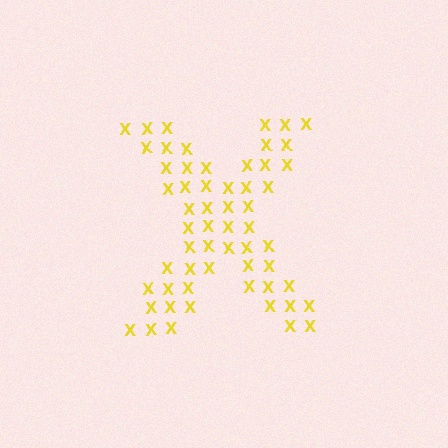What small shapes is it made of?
It is made of small letter X's.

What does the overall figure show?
The overall figure shows the letter X.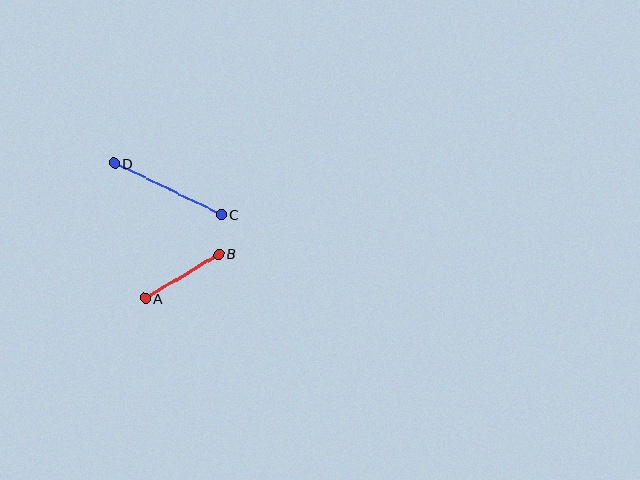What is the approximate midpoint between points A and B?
The midpoint is at approximately (182, 276) pixels.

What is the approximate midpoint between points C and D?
The midpoint is at approximately (168, 189) pixels.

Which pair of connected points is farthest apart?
Points C and D are farthest apart.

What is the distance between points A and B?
The distance is approximately 86 pixels.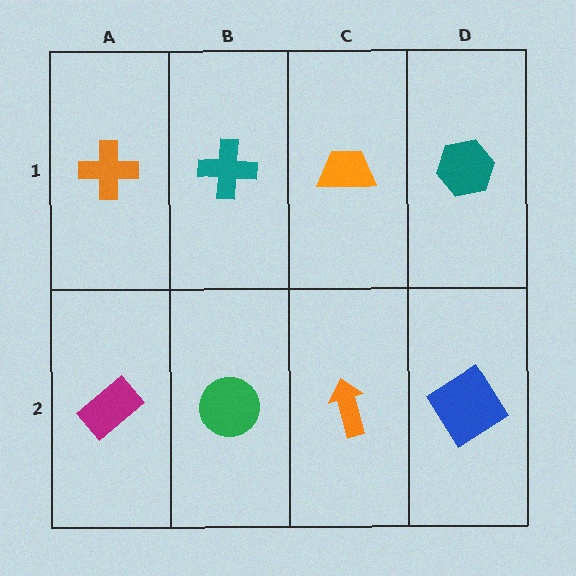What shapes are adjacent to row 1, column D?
A blue diamond (row 2, column D), an orange trapezoid (row 1, column C).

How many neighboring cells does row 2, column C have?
3.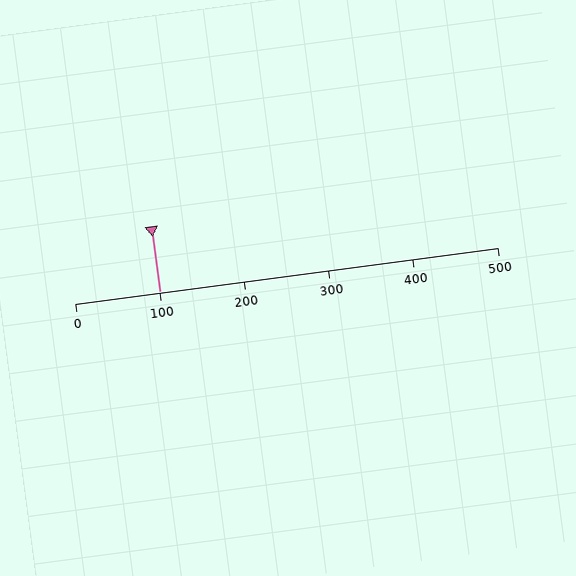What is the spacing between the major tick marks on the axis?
The major ticks are spaced 100 apart.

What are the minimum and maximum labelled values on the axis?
The axis runs from 0 to 500.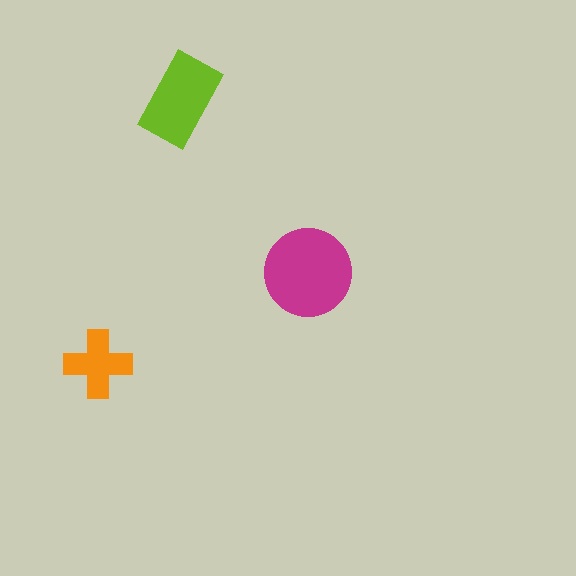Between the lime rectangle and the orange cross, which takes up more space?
The lime rectangle.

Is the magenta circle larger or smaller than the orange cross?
Larger.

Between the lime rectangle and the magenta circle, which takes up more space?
The magenta circle.